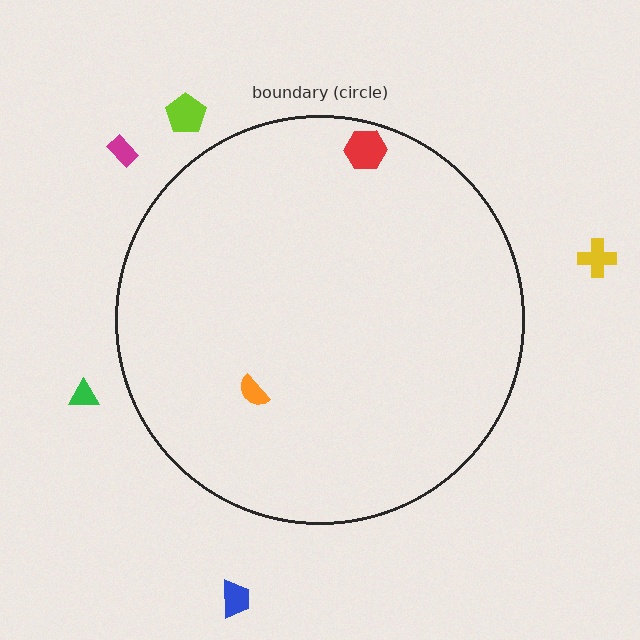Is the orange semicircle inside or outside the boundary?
Inside.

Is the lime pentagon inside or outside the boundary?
Outside.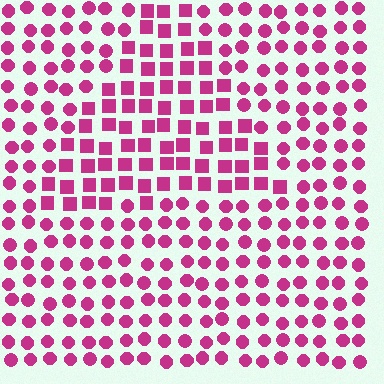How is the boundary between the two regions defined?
The boundary is defined by a change in element shape: squares inside vs. circles outside. All elements share the same color and spacing.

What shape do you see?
I see a triangle.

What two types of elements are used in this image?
The image uses squares inside the triangle region and circles outside it.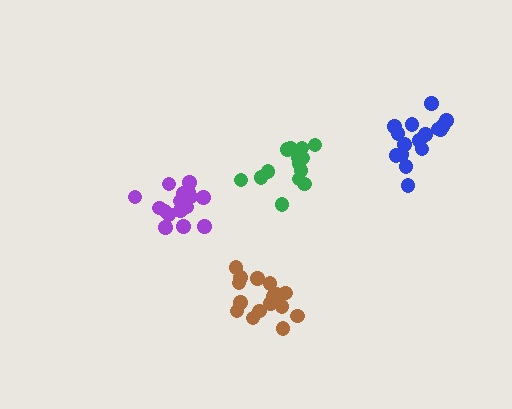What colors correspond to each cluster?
The clusters are colored: brown, purple, blue, green.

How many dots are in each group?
Group 1: 16 dots, Group 2: 17 dots, Group 3: 16 dots, Group 4: 14 dots (63 total).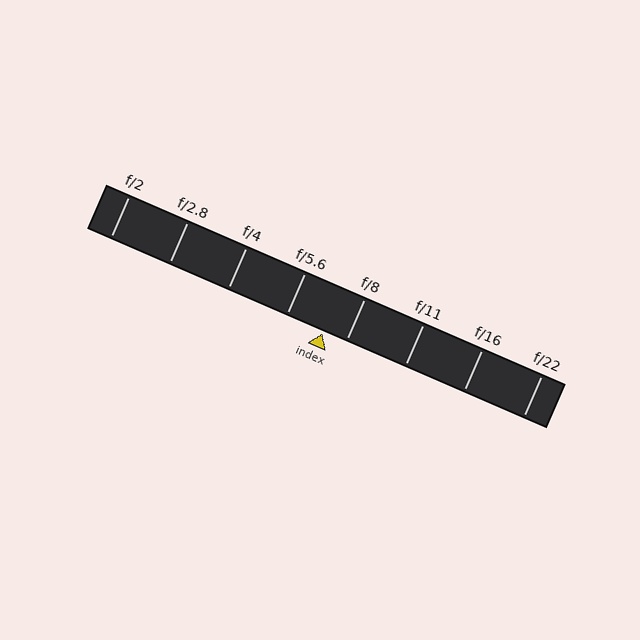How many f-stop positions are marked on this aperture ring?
There are 8 f-stop positions marked.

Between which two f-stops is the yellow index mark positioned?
The index mark is between f/5.6 and f/8.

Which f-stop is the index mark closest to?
The index mark is closest to f/8.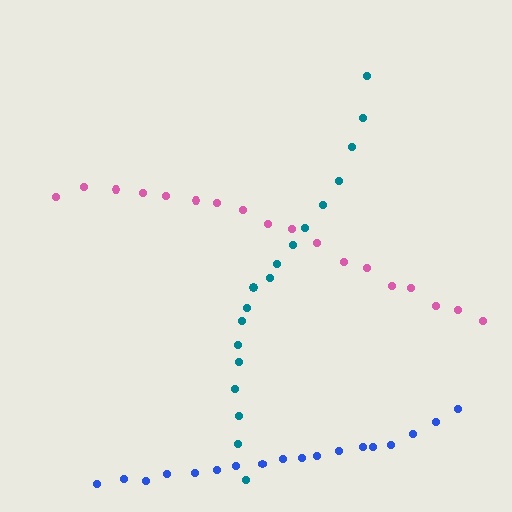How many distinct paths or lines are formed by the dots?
There are 3 distinct paths.